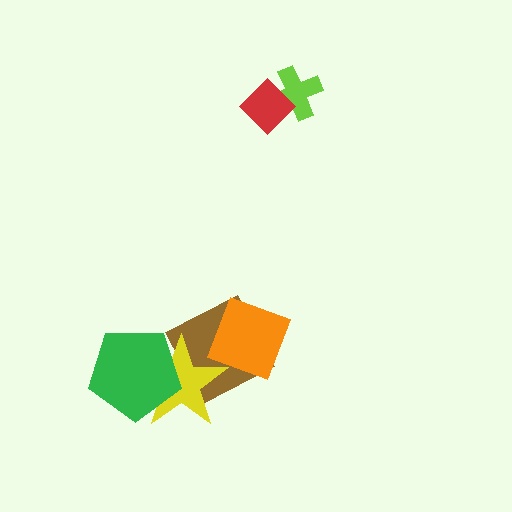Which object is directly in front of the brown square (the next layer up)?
The orange diamond is directly in front of the brown square.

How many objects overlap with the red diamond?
1 object overlaps with the red diamond.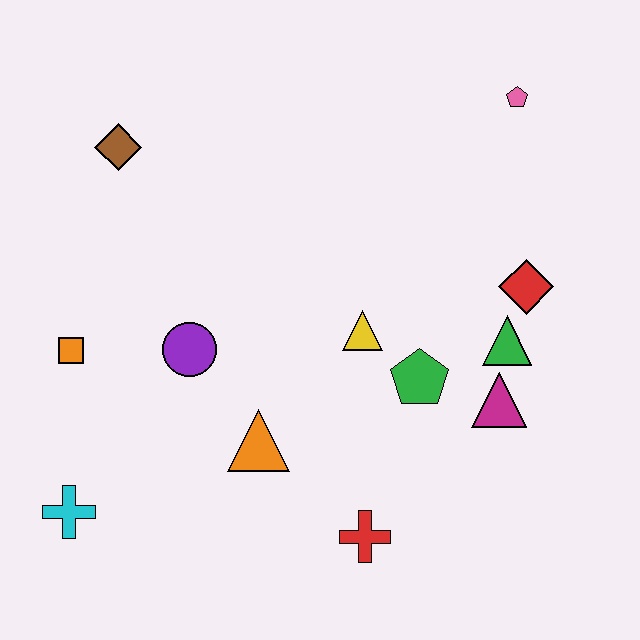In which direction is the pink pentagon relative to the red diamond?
The pink pentagon is above the red diamond.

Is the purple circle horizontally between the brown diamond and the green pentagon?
Yes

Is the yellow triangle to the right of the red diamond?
No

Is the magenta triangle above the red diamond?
No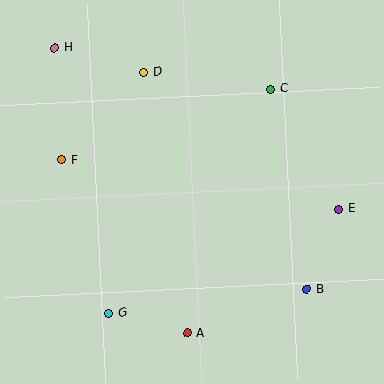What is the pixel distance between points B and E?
The distance between B and E is 87 pixels.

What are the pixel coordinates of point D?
Point D is at (144, 73).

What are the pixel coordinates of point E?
Point E is at (339, 209).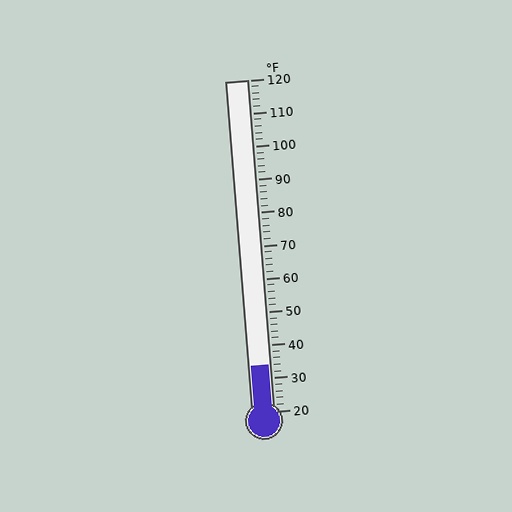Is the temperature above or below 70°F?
The temperature is below 70°F.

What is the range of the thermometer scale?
The thermometer scale ranges from 20°F to 120°F.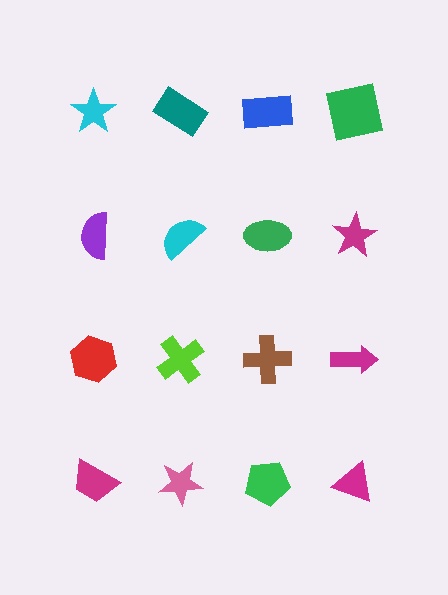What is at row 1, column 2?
A teal rectangle.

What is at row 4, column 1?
A magenta trapezoid.